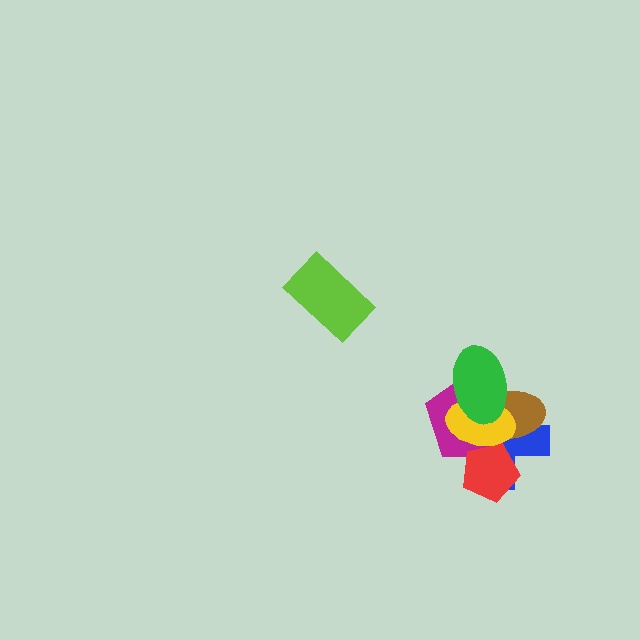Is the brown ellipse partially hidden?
Yes, it is partially covered by another shape.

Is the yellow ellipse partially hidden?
Yes, it is partially covered by another shape.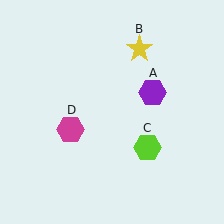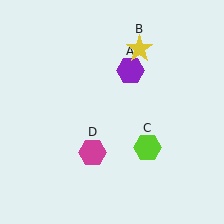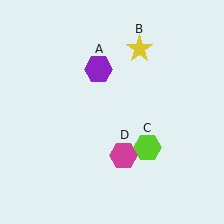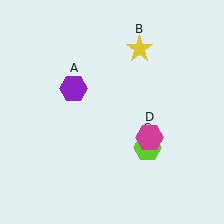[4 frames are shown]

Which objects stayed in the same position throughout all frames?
Yellow star (object B) and lime hexagon (object C) remained stationary.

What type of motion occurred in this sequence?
The purple hexagon (object A), magenta hexagon (object D) rotated counterclockwise around the center of the scene.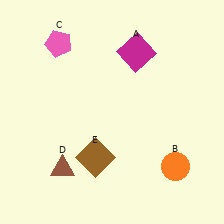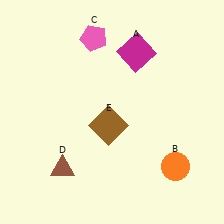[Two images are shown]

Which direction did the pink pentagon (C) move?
The pink pentagon (C) moved right.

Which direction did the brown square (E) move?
The brown square (E) moved up.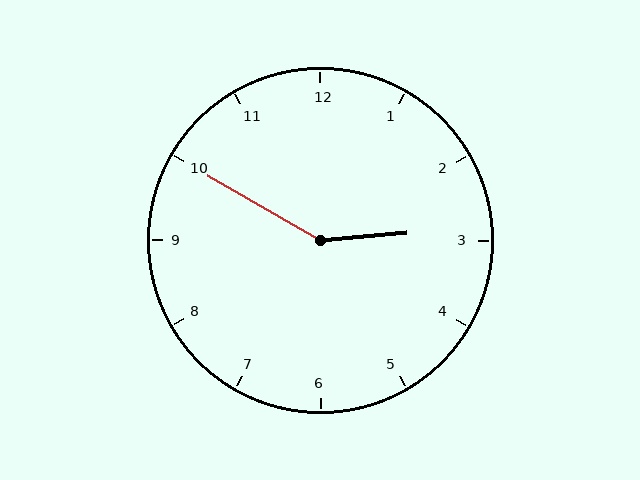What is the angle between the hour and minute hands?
Approximately 145 degrees.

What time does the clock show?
2:50.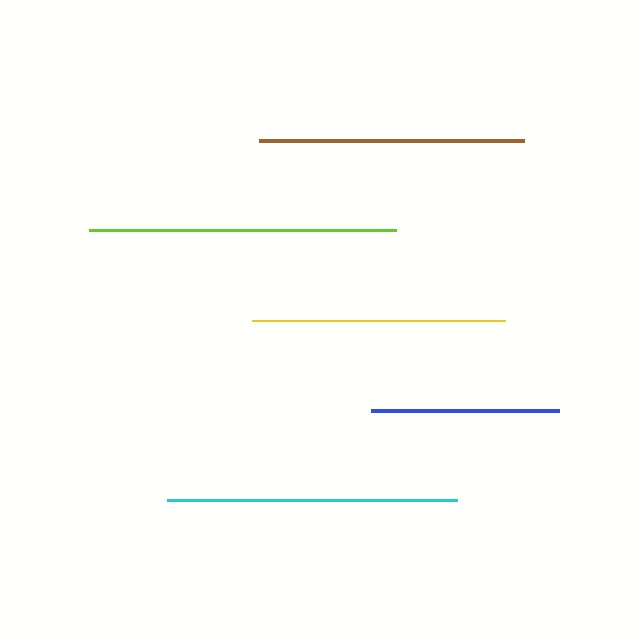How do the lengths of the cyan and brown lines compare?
The cyan and brown lines are approximately the same length.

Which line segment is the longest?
The lime line is the longest at approximately 307 pixels.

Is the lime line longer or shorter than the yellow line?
The lime line is longer than the yellow line.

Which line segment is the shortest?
The blue line is the shortest at approximately 187 pixels.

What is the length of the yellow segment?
The yellow segment is approximately 253 pixels long.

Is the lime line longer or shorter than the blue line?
The lime line is longer than the blue line.